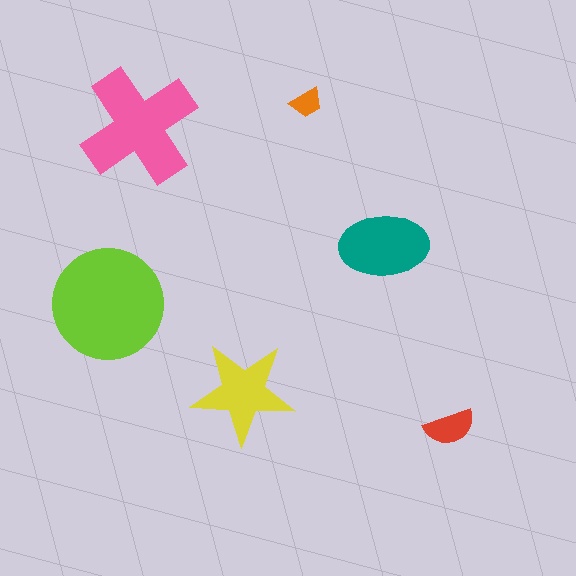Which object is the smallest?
The orange trapezoid.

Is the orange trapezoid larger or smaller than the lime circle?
Smaller.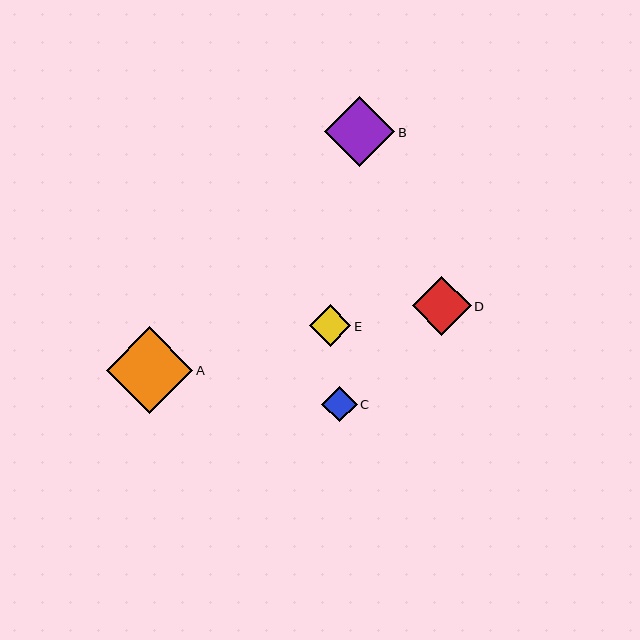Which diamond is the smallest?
Diamond C is the smallest with a size of approximately 35 pixels.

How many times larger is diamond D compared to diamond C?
Diamond D is approximately 1.7 times the size of diamond C.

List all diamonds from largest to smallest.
From largest to smallest: A, B, D, E, C.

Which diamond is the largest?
Diamond A is the largest with a size of approximately 86 pixels.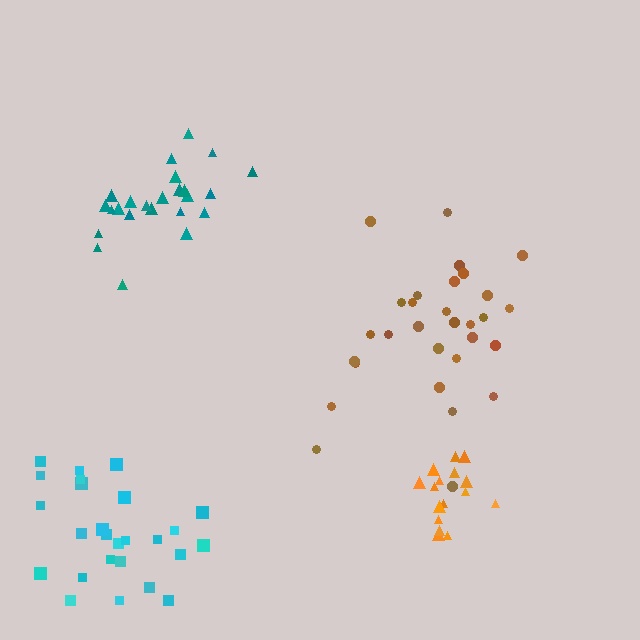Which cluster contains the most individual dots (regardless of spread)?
Brown (30).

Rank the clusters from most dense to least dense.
orange, teal, cyan, brown.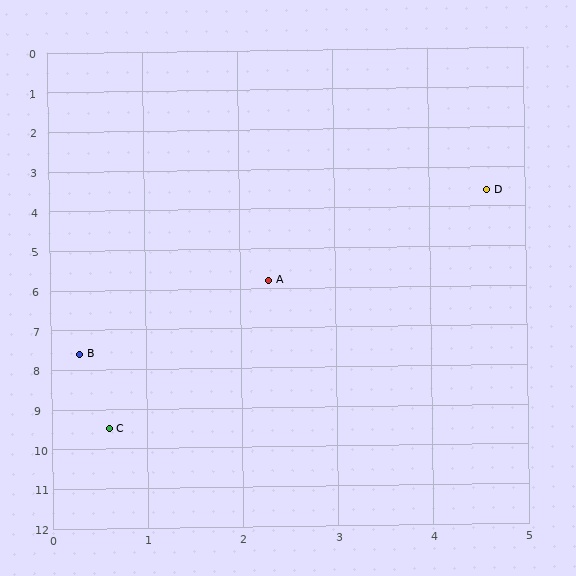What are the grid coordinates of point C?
Point C is at approximately (0.6, 9.5).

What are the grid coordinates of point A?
Point A is at approximately (2.3, 5.8).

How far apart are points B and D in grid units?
Points B and D are about 5.9 grid units apart.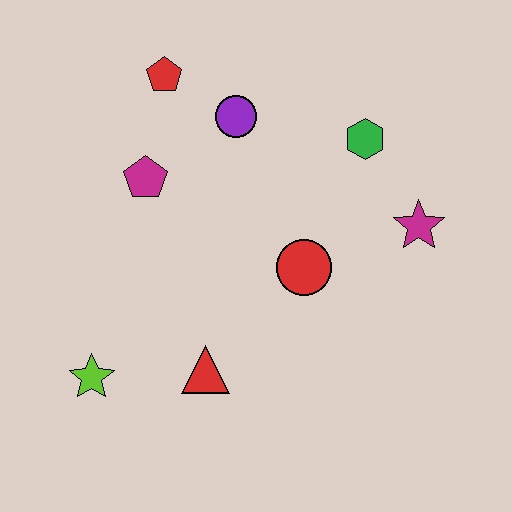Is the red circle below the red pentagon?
Yes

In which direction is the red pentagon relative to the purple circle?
The red pentagon is to the left of the purple circle.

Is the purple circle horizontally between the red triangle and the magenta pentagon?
No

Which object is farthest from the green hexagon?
The lime star is farthest from the green hexagon.